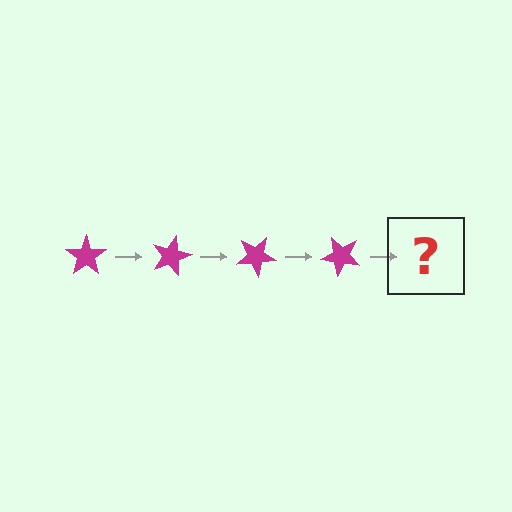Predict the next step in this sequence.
The next step is a magenta star rotated 60 degrees.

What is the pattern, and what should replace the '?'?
The pattern is that the star rotates 15 degrees each step. The '?' should be a magenta star rotated 60 degrees.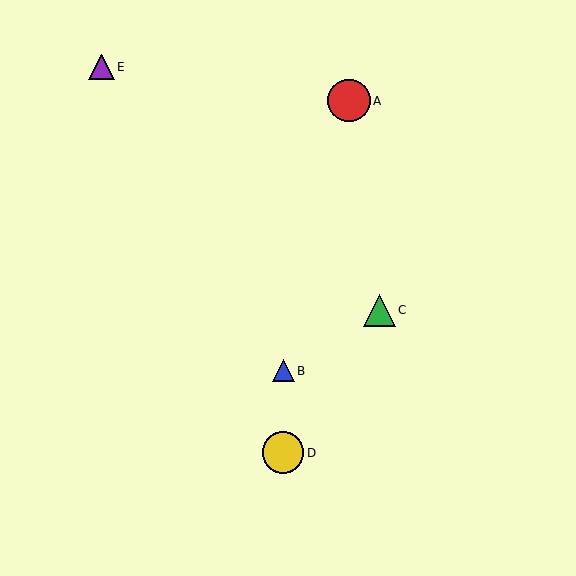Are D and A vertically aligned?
No, D is at x≈283 and A is at x≈349.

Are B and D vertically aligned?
Yes, both are at x≈283.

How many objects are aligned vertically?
2 objects (B, D) are aligned vertically.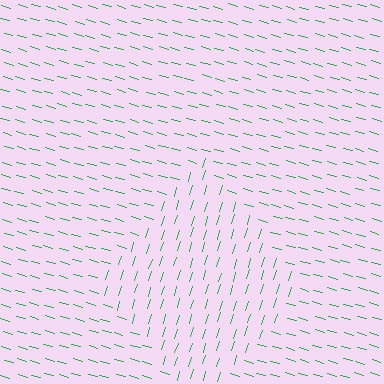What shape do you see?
I see a diamond.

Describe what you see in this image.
The image is filled with small green line segments. A diamond region in the image has lines oriented differently from the surrounding lines, creating a visible texture boundary.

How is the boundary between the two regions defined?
The boundary is defined purely by a change in line orientation (approximately 88 degrees difference). All lines are the same color and thickness.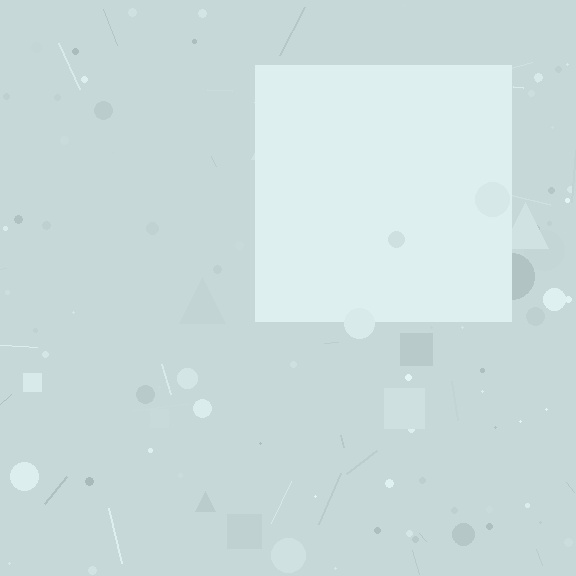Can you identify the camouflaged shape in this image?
The camouflaged shape is a square.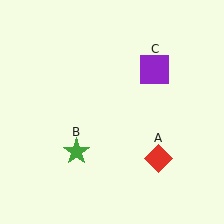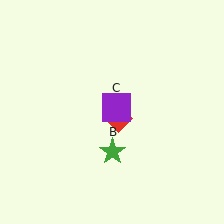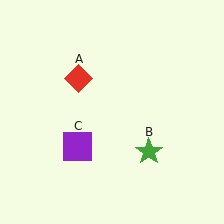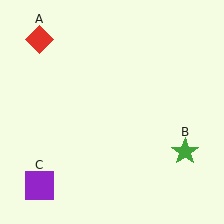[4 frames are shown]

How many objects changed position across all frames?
3 objects changed position: red diamond (object A), green star (object B), purple square (object C).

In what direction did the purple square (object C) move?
The purple square (object C) moved down and to the left.